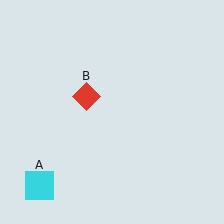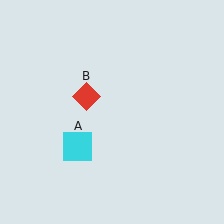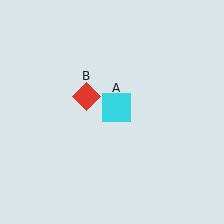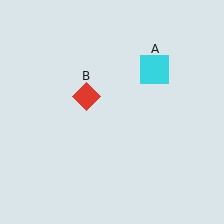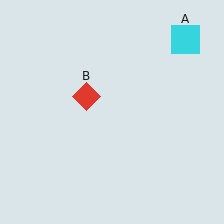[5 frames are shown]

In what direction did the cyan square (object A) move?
The cyan square (object A) moved up and to the right.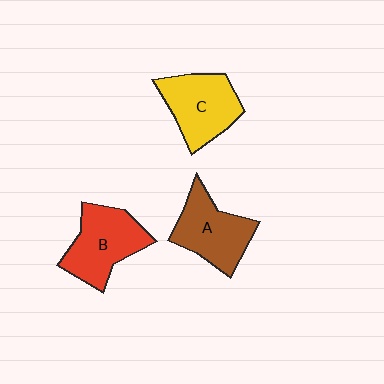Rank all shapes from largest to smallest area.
From largest to smallest: B (red), C (yellow), A (brown).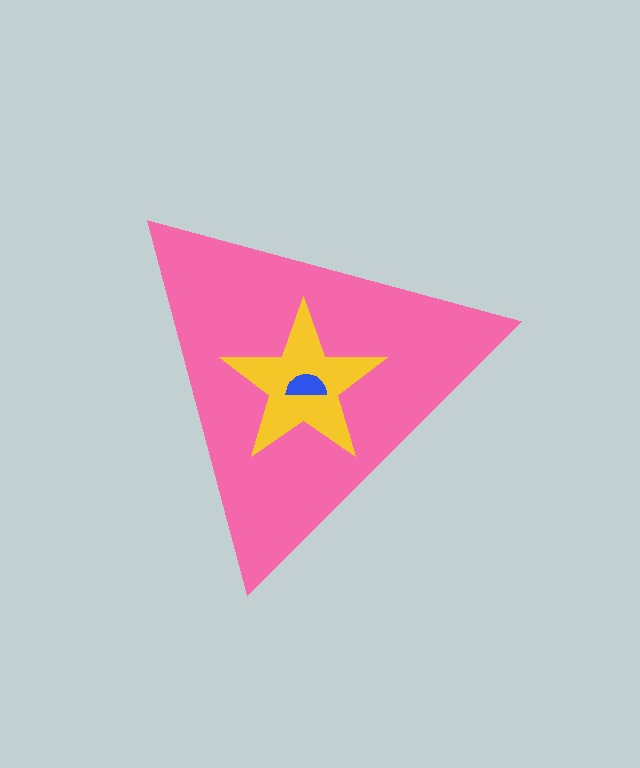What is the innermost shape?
The blue semicircle.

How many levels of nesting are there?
3.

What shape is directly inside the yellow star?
The blue semicircle.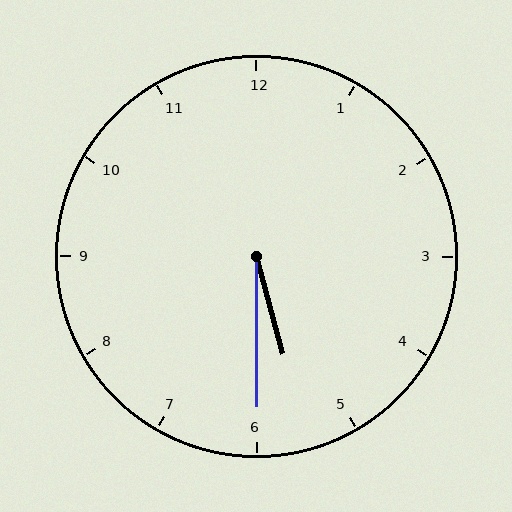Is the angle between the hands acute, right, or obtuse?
It is acute.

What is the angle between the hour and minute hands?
Approximately 15 degrees.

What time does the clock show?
5:30.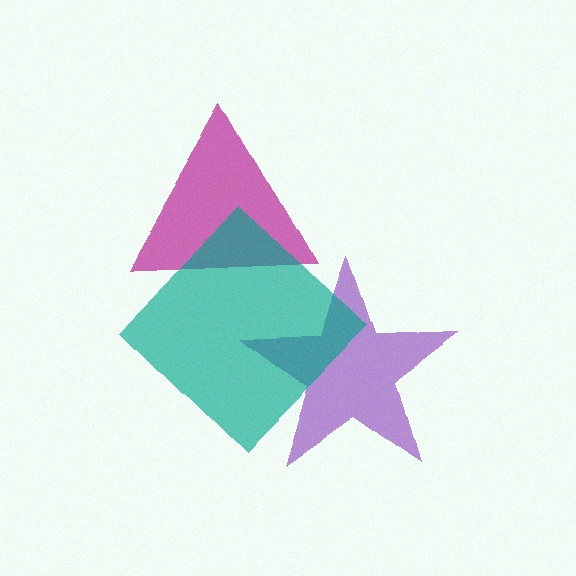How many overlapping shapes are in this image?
There are 3 overlapping shapes in the image.